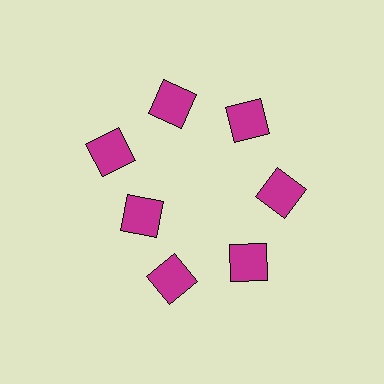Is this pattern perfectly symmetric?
No. The 7 magenta squares are arranged in a ring, but one element near the 8 o'clock position is pulled inward toward the center, breaking the 7-fold rotational symmetry.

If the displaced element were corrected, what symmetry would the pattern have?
It would have 7-fold rotational symmetry — the pattern would map onto itself every 51 degrees.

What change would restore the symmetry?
The symmetry would be restored by moving it outward, back onto the ring so that all 7 squares sit at equal angles and equal distance from the center.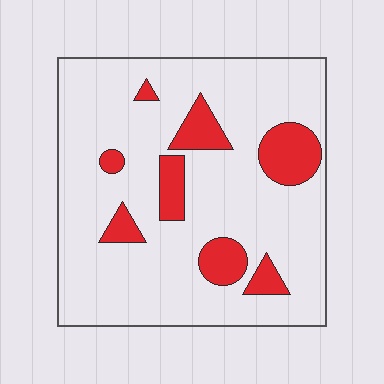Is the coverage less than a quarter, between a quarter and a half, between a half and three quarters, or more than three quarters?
Less than a quarter.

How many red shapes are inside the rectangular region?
8.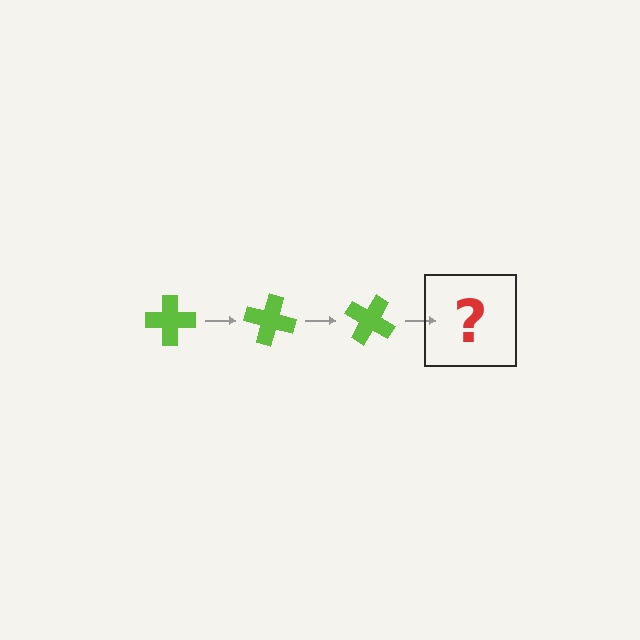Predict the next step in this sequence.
The next step is a lime cross rotated 45 degrees.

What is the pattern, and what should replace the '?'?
The pattern is that the cross rotates 15 degrees each step. The '?' should be a lime cross rotated 45 degrees.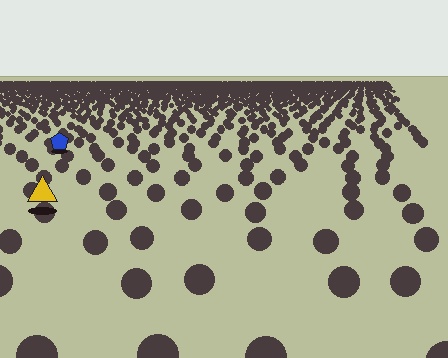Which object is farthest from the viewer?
The blue pentagon is farthest from the viewer. It appears smaller and the ground texture around it is denser.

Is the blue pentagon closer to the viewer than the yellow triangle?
No. The yellow triangle is closer — you can tell from the texture gradient: the ground texture is coarser near it.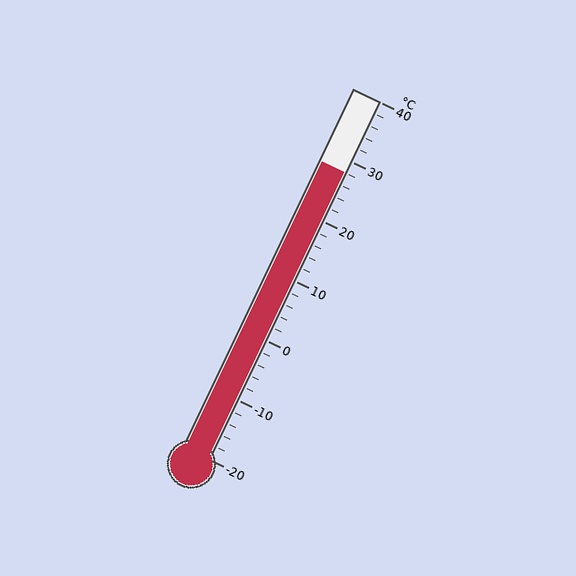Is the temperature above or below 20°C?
The temperature is above 20°C.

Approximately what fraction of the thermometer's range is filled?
The thermometer is filled to approximately 80% of its range.